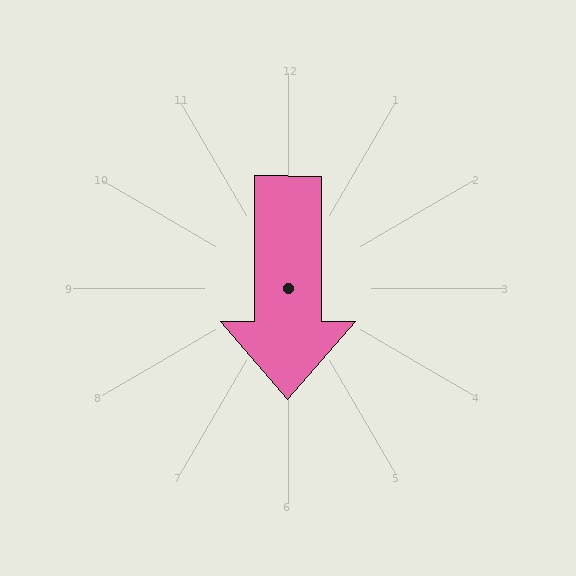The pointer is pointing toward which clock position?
Roughly 6 o'clock.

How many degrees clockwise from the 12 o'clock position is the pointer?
Approximately 180 degrees.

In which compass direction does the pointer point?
South.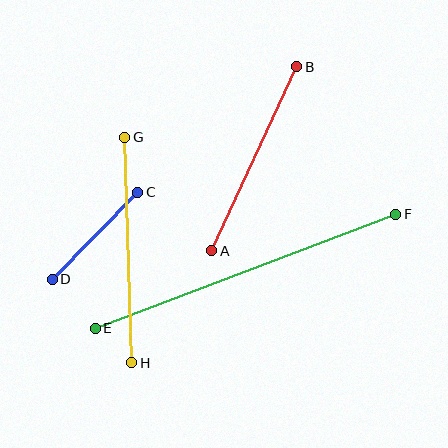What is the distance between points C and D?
The distance is approximately 122 pixels.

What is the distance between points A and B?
The distance is approximately 203 pixels.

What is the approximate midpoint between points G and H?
The midpoint is at approximately (128, 250) pixels.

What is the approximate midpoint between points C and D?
The midpoint is at approximately (95, 236) pixels.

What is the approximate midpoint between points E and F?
The midpoint is at approximately (245, 271) pixels.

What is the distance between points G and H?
The distance is approximately 226 pixels.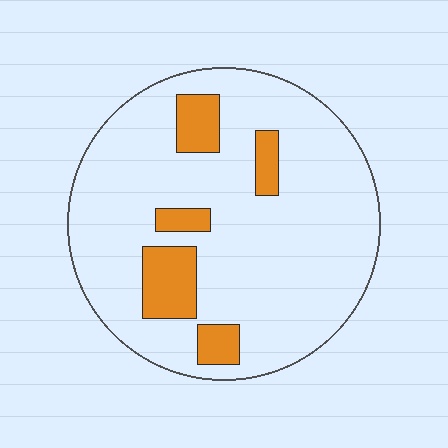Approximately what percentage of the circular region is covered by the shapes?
Approximately 15%.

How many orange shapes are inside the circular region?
5.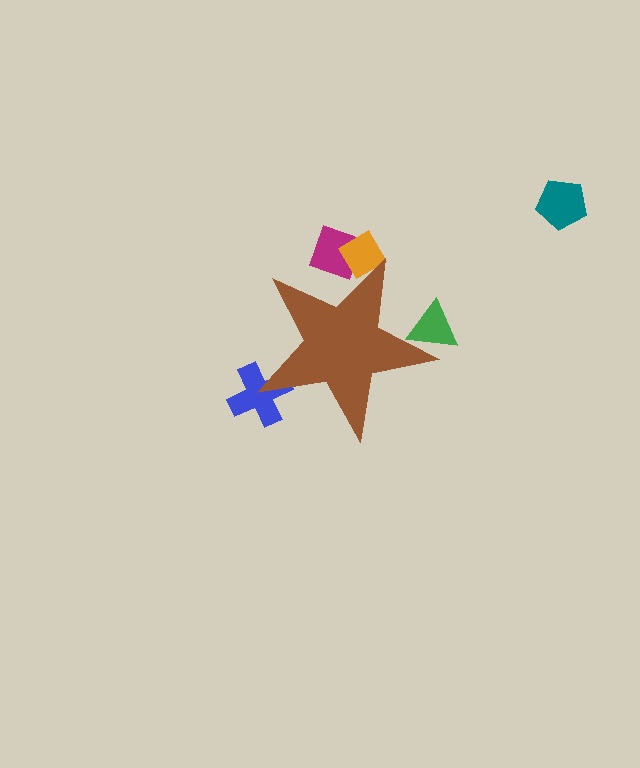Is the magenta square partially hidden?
Yes, the magenta square is partially hidden behind the brown star.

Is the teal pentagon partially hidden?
No, the teal pentagon is fully visible.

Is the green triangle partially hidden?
Yes, the green triangle is partially hidden behind the brown star.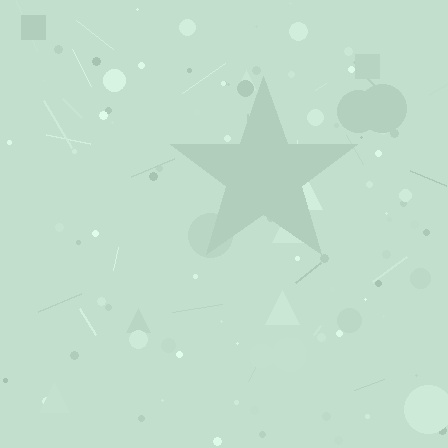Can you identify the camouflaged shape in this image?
The camouflaged shape is a star.